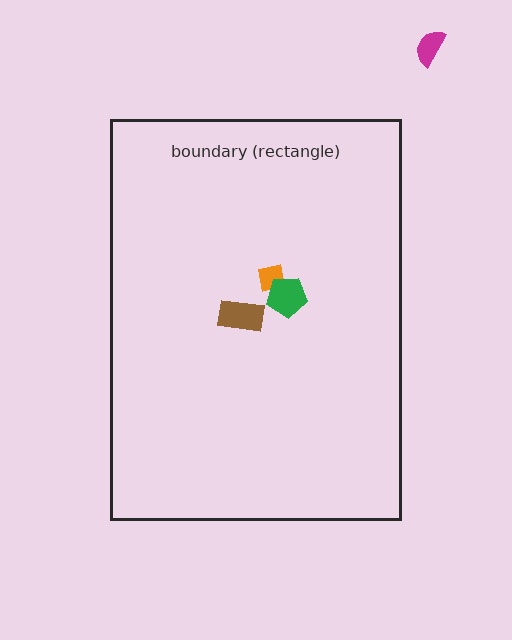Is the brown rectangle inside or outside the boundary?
Inside.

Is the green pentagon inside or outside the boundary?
Inside.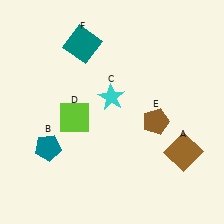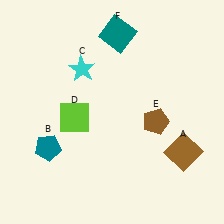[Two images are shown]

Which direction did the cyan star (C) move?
The cyan star (C) moved left.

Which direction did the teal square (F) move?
The teal square (F) moved right.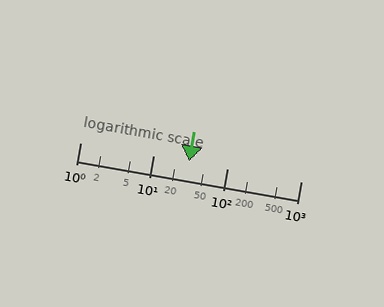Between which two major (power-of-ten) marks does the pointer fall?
The pointer is between 10 and 100.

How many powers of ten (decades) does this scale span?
The scale spans 3 decades, from 1 to 1000.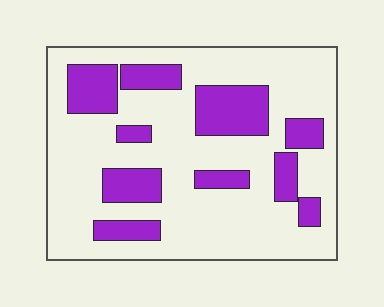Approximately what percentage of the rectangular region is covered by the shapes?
Approximately 25%.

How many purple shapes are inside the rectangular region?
10.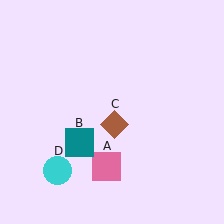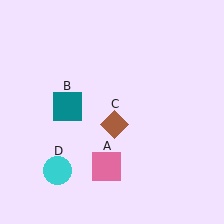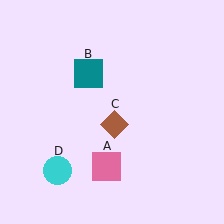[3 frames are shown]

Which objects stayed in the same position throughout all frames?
Pink square (object A) and brown diamond (object C) and cyan circle (object D) remained stationary.